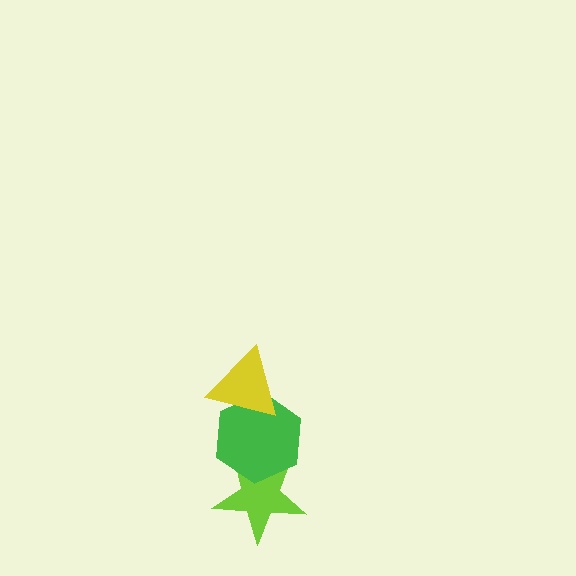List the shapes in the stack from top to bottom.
From top to bottom: the yellow triangle, the green hexagon, the lime star.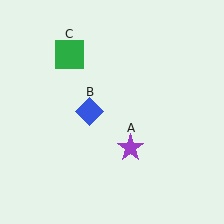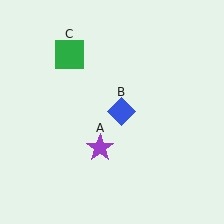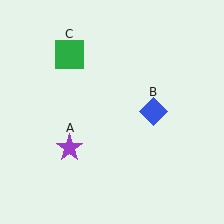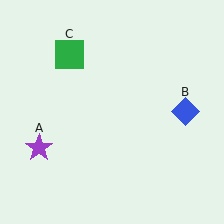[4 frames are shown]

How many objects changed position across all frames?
2 objects changed position: purple star (object A), blue diamond (object B).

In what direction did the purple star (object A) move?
The purple star (object A) moved left.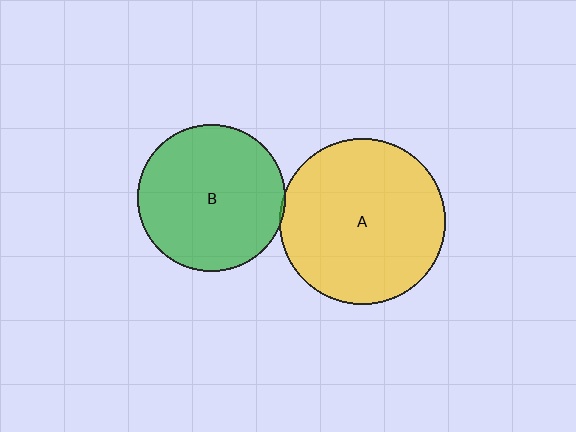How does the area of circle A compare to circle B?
Approximately 1.3 times.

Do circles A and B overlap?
Yes.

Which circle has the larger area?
Circle A (yellow).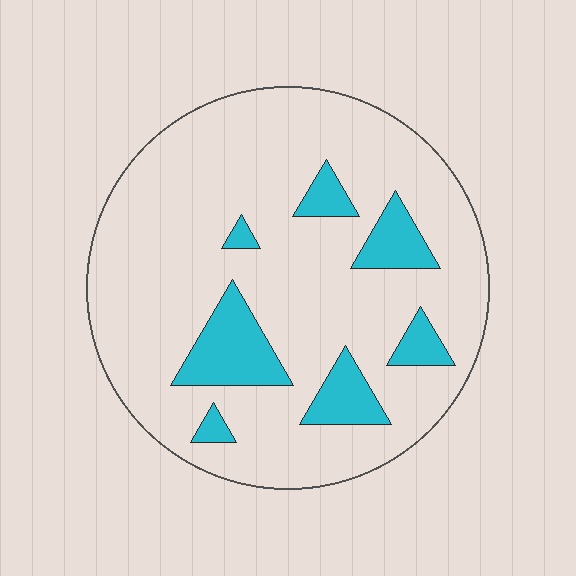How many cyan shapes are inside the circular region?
7.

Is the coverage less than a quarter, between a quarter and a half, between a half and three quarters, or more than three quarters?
Less than a quarter.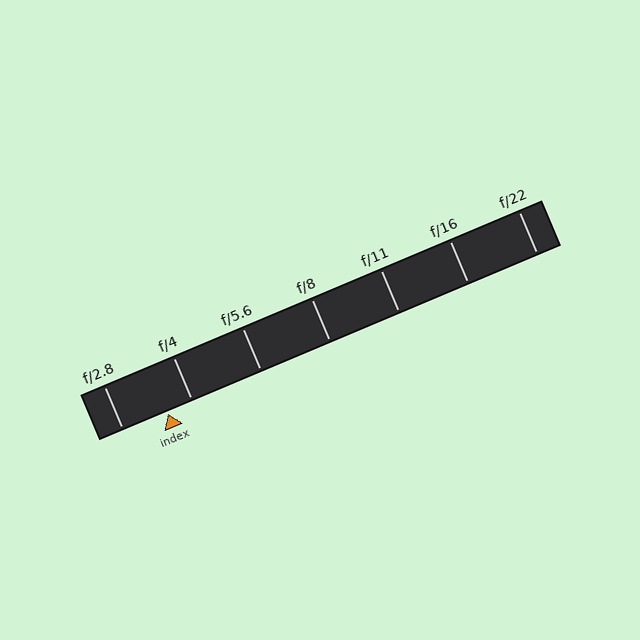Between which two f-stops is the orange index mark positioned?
The index mark is between f/2.8 and f/4.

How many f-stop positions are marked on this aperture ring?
There are 7 f-stop positions marked.